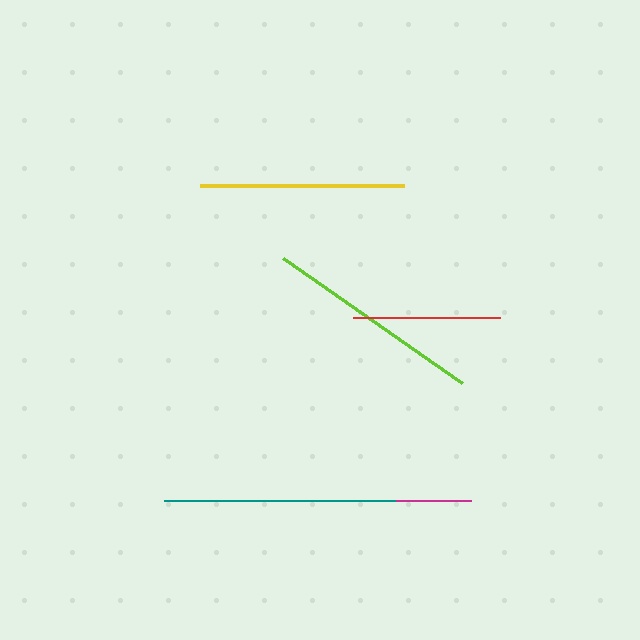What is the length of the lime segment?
The lime segment is approximately 218 pixels long.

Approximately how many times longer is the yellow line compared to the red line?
The yellow line is approximately 1.4 times the length of the red line.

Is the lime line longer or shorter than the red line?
The lime line is longer than the red line.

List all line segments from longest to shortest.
From longest to shortest: teal, lime, yellow, red, magenta.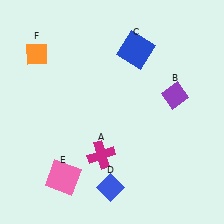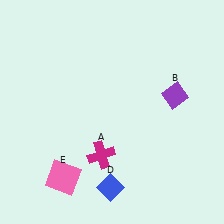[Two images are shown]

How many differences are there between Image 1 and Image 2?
There are 2 differences between the two images.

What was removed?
The orange diamond (F), the blue square (C) were removed in Image 2.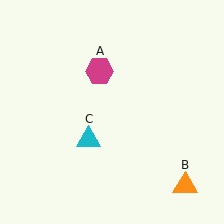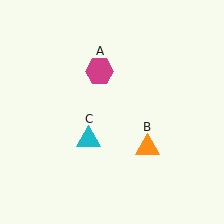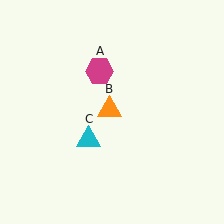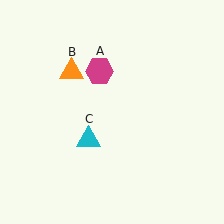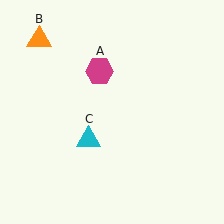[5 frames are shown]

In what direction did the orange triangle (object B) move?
The orange triangle (object B) moved up and to the left.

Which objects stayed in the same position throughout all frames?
Magenta hexagon (object A) and cyan triangle (object C) remained stationary.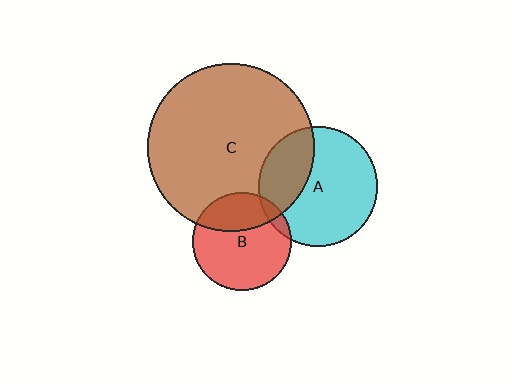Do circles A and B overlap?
Yes.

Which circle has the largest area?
Circle C (brown).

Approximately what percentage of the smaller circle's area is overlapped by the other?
Approximately 5%.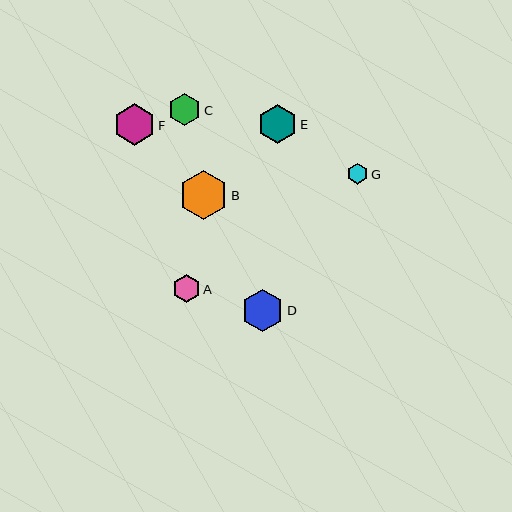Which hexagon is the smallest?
Hexagon G is the smallest with a size of approximately 21 pixels.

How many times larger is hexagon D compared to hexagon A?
Hexagon D is approximately 1.5 times the size of hexagon A.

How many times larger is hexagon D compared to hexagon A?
Hexagon D is approximately 1.5 times the size of hexagon A.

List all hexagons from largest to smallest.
From largest to smallest: B, D, F, E, C, A, G.